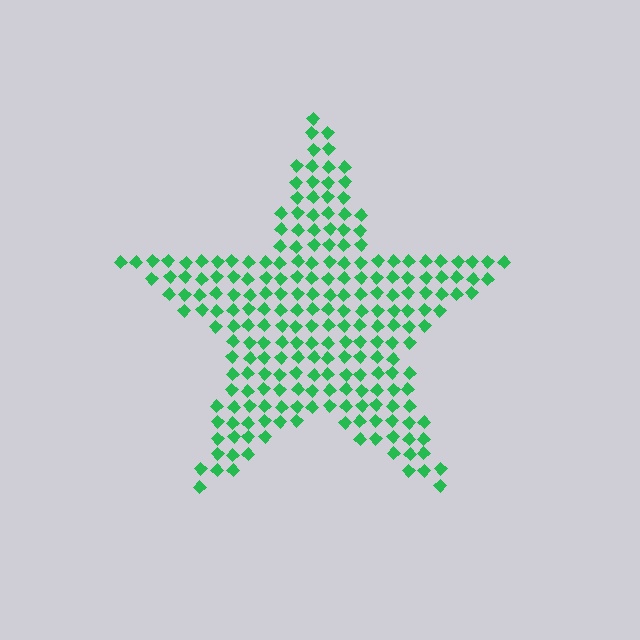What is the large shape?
The large shape is a star.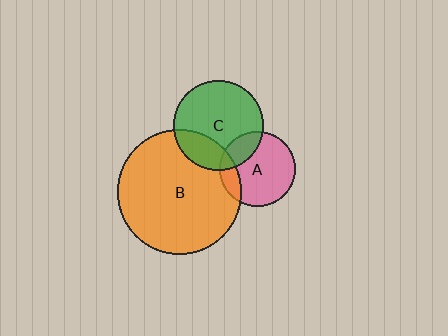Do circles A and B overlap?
Yes.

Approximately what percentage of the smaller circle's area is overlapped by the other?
Approximately 15%.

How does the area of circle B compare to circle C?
Approximately 1.9 times.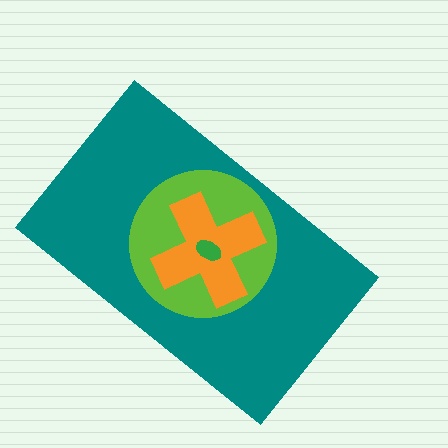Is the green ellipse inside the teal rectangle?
Yes.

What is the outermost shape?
The teal rectangle.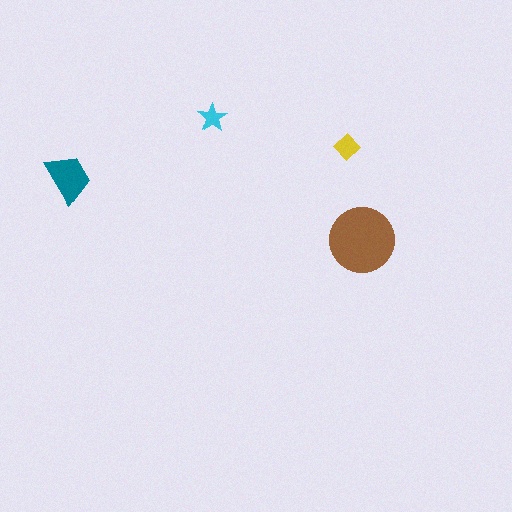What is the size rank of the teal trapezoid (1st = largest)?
2nd.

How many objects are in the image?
There are 4 objects in the image.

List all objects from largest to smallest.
The brown circle, the teal trapezoid, the yellow diamond, the cyan star.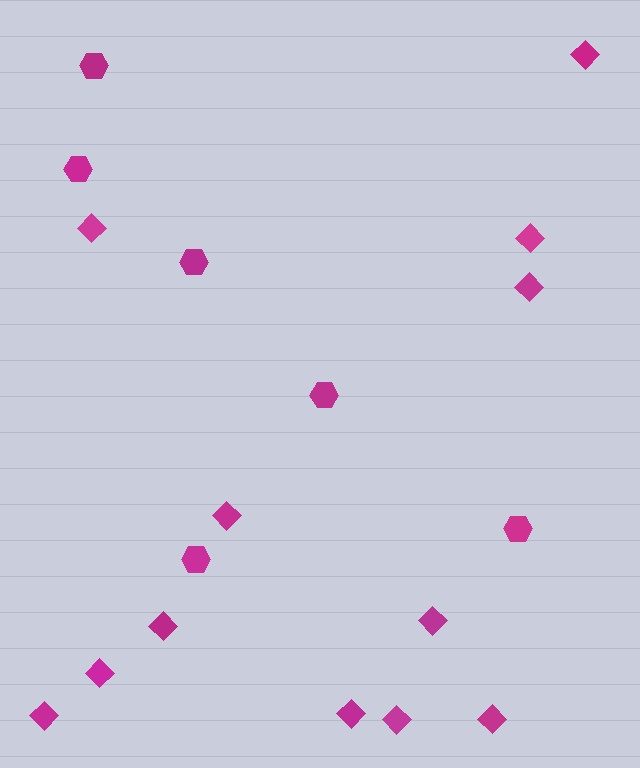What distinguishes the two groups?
There are 2 groups: one group of diamonds (12) and one group of hexagons (6).